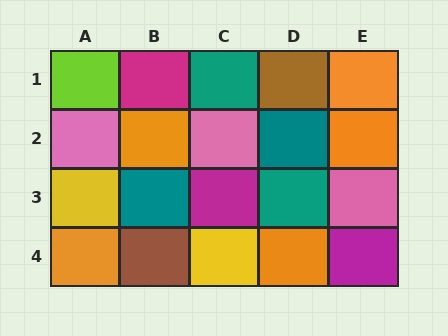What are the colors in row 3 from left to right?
Yellow, teal, magenta, teal, pink.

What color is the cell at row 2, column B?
Orange.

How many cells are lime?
1 cell is lime.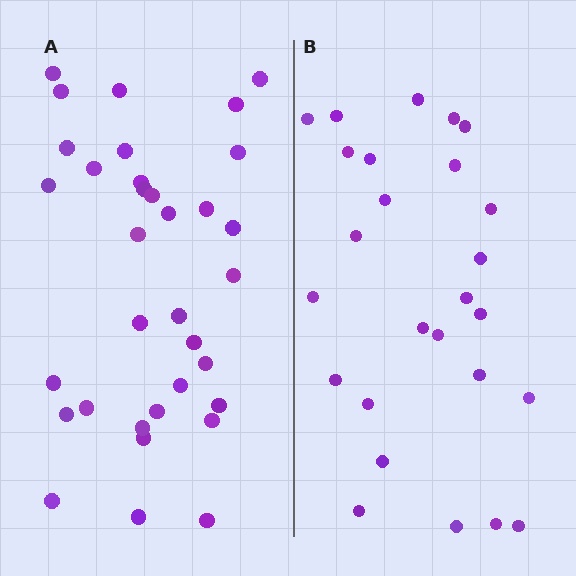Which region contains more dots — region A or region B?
Region A (the left region) has more dots.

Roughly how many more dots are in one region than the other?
Region A has roughly 8 or so more dots than region B.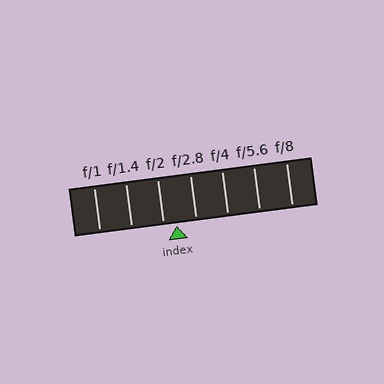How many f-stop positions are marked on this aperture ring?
There are 7 f-stop positions marked.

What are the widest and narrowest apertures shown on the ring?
The widest aperture shown is f/1 and the narrowest is f/8.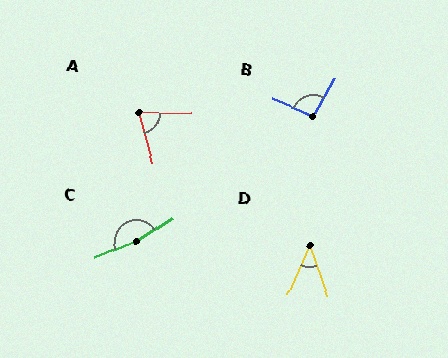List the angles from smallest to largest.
D (43°), A (75°), B (96°), C (169°).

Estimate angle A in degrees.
Approximately 75 degrees.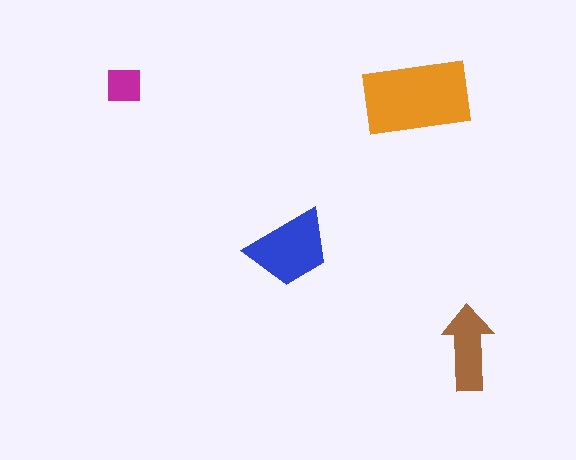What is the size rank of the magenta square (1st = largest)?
4th.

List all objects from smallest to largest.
The magenta square, the brown arrow, the blue trapezoid, the orange rectangle.